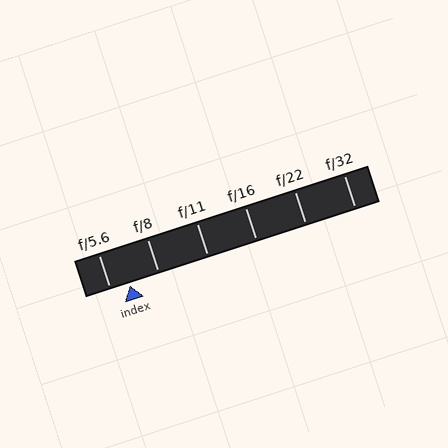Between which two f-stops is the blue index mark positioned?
The index mark is between f/5.6 and f/8.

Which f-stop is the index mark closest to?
The index mark is closest to f/5.6.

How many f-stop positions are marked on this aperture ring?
There are 6 f-stop positions marked.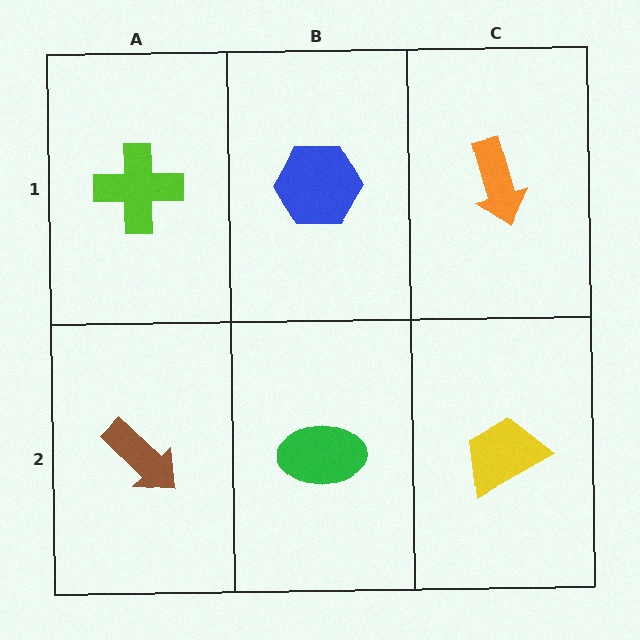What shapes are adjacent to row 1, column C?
A yellow trapezoid (row 2, column C), a blue hexagon (row 1, column B).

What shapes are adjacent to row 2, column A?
A lime cross (row 1, column A), a green ellipse (row 2, column B).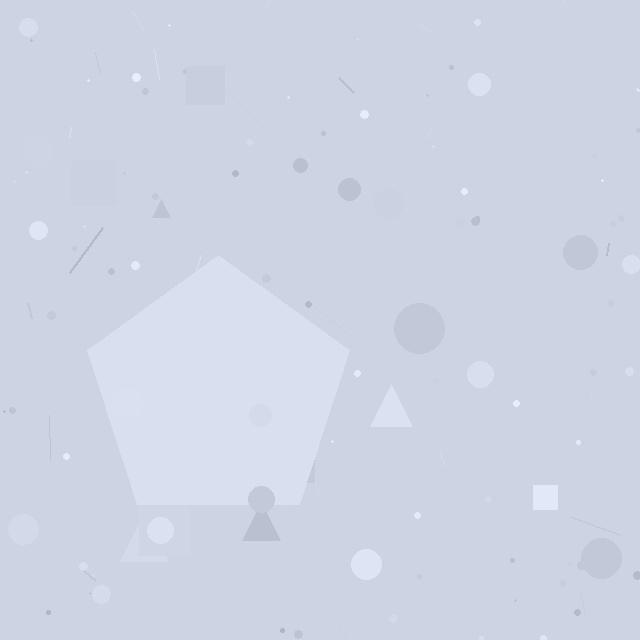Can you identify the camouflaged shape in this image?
The camouflaged shape is a pentagon.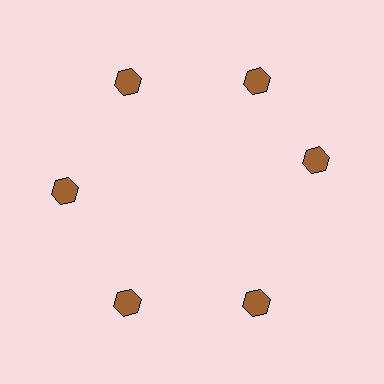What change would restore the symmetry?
The symmetry would be restored by rotating it back into even spacing with its neighbors so that all 6 hexagons sit at equal angles and equal distance from the center.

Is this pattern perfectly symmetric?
No. The 6 brown hexagons are arranged in a ring, but one element near the 3 o'clock position is rotated out of alignment along the ring, breaking the 6-fold rotational symmetry.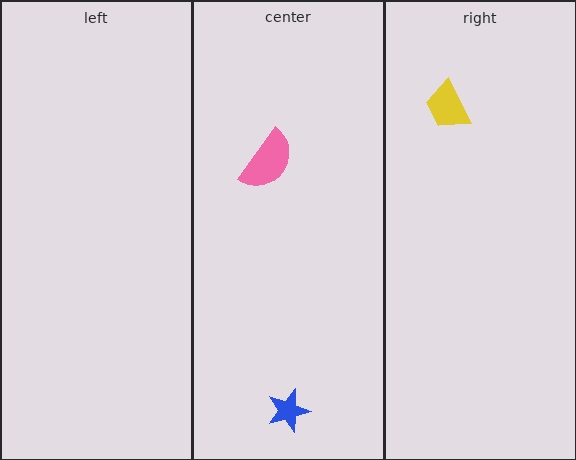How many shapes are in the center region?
2.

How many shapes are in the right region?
1.